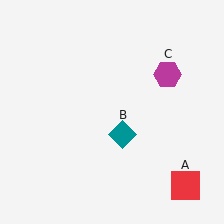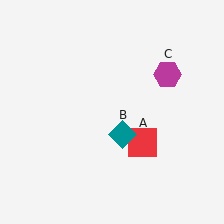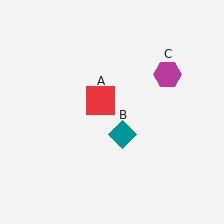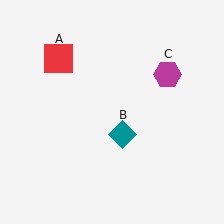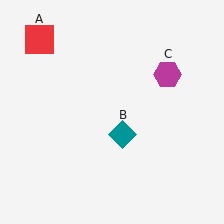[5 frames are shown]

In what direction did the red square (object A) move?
The red square (object A) moved up and to the left.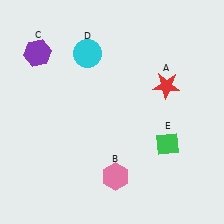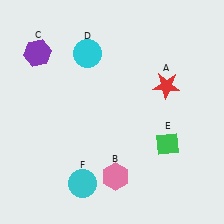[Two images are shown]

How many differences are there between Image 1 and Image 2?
There is 1 difference between the two images.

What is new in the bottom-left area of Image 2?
A cyan circle (F) was added in the bottom-left area of Image 2.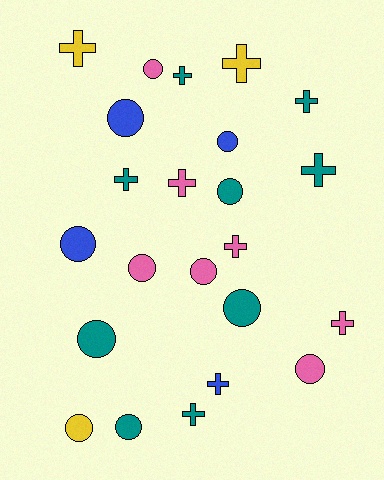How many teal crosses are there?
There are 5 teal crosses.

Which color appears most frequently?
Teal, with 9 objects.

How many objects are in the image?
There are 23 objects.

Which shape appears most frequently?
Circle, with 12 objects.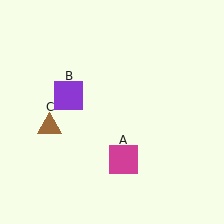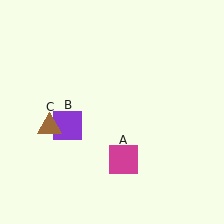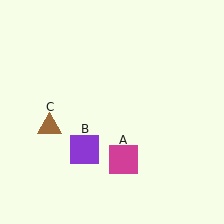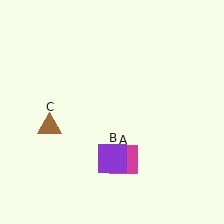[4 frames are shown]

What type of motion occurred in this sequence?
The purple square (object B) rotated counterclockwise around the center of the scene.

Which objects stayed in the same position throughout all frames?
Magenta square (object A) and brown triangle (object C) remained stationary.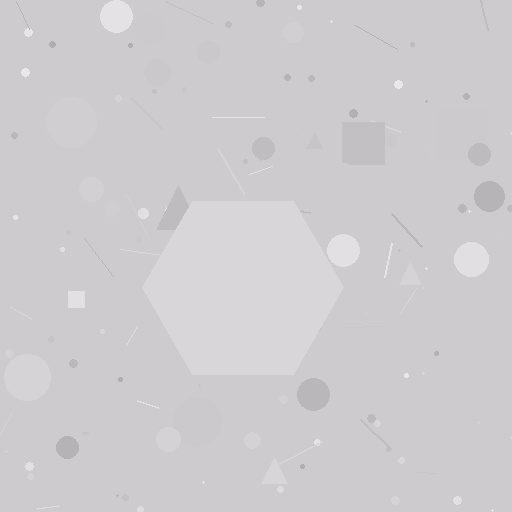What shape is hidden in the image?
A hexagon is hidden in the image.